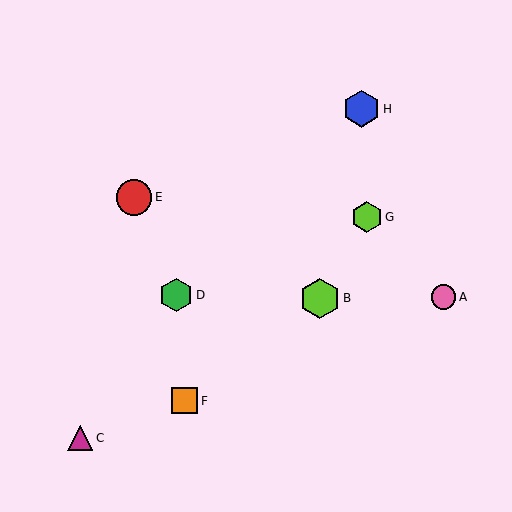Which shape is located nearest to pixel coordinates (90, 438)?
The magenta triangle (labeled C) at (80, 438) is nearest to that location.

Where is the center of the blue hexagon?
The center of the blue hexagon is at (361, 109).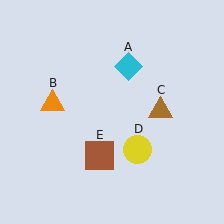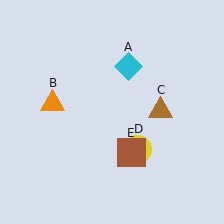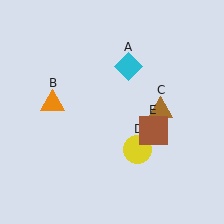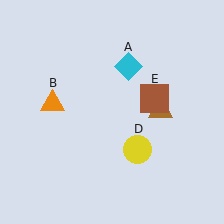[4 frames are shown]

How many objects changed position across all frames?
1 object changed position: brown square (object E).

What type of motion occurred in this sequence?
The brown square (object E) rotated counterclockwise around the center of the scene.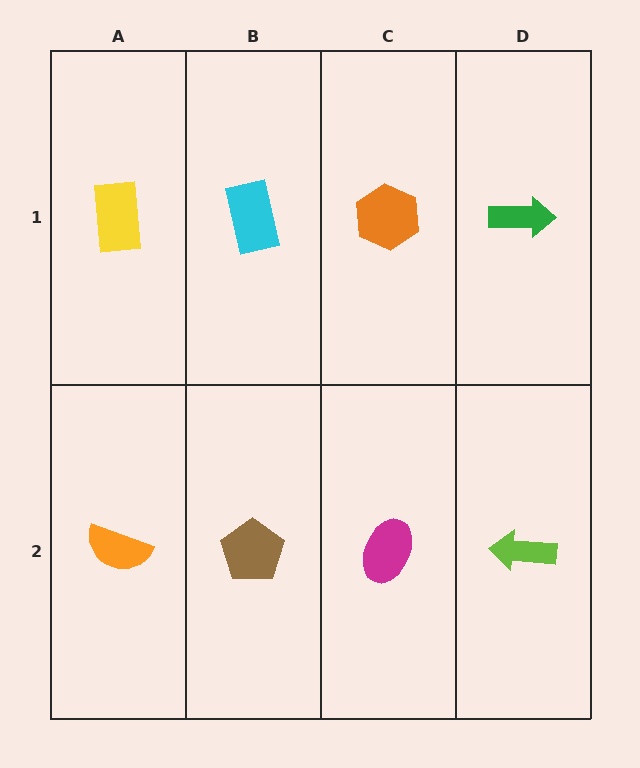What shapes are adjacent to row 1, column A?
An orange semicircle (row 2, column A), a cyan rectangle (row 1, column B).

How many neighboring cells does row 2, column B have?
3.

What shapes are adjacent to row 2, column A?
A yellow rectangle (row 1, column A), a brown pentagon (row 2, column B).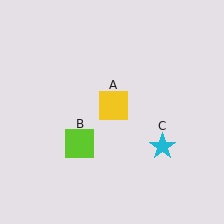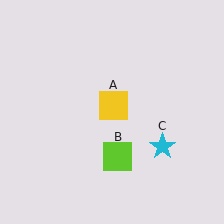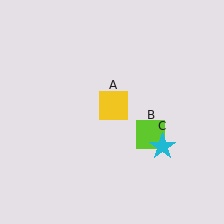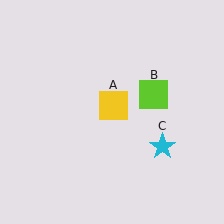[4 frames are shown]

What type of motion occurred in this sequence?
The lime square (object B) rotated counterclockwise around the center of the scene.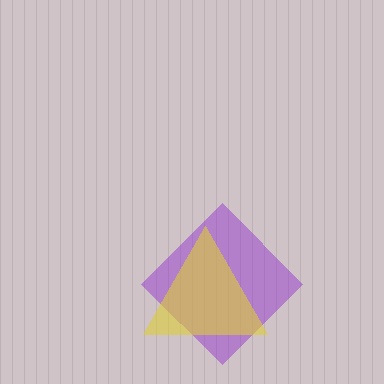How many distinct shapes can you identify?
There are 2 distinct shapes: a purple diamond, a yellow triangle.